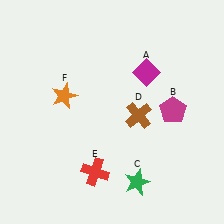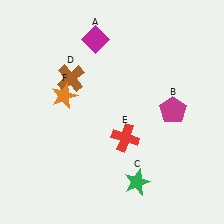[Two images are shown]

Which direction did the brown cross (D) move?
The brown cross (D) moved left.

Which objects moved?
The objects that moved are: the magenta diamond (A), the brown cross (D), the red cross (E).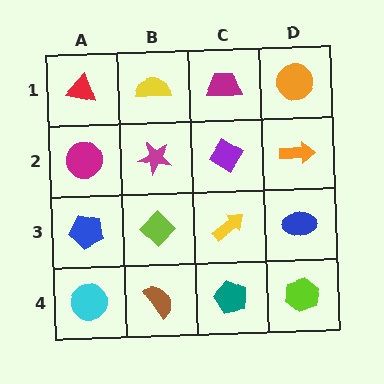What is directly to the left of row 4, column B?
A cyan circle.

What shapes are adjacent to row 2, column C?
A magenta trapezoid (row 1, column C), a yellow arrow (row 3, column C), a magenta star (row 2, column B), an orange arrow (row 2, column D).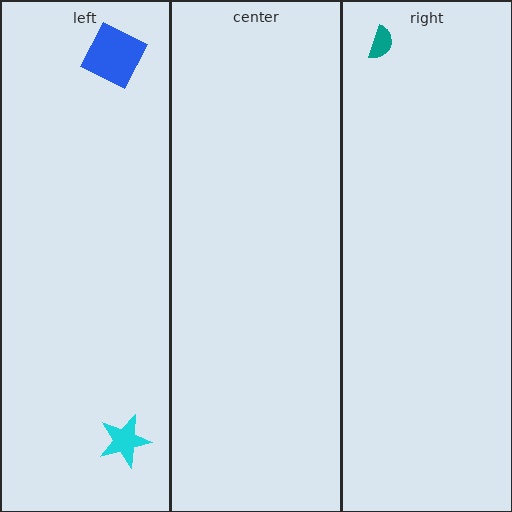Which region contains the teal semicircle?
The right region.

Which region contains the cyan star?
The left region.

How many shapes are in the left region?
2.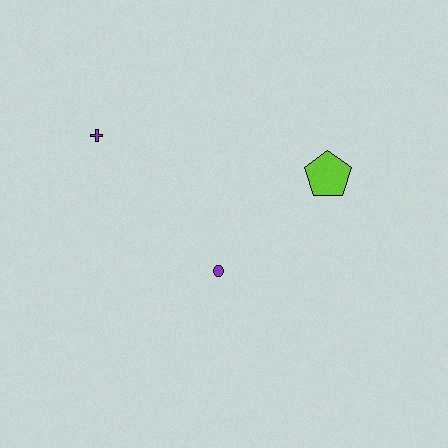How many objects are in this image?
There are 3 objects.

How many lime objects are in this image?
There is 1 lime object.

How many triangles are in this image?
There are no triangles.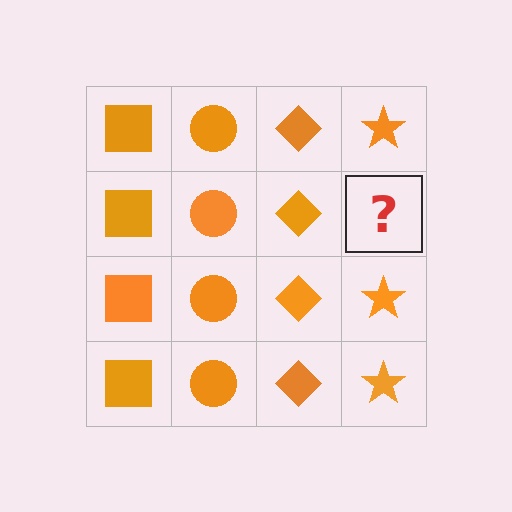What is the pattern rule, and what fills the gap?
The rule is that each column has a consistent shape. The gap should be filled with an orange star.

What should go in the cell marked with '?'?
The missing cell should contain an orange star.